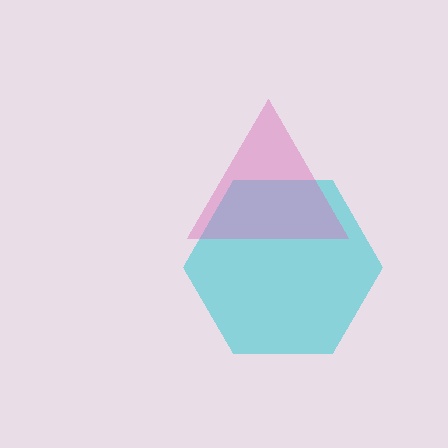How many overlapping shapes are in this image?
There are 2 overlapping shapes in the image.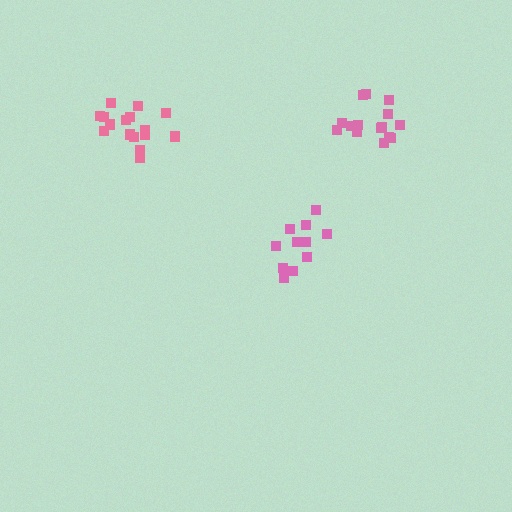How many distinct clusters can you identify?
There are 3 distinct clusters.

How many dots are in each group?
Group 1: 16 dots, Group 2: 11 dots, Group 3: 15 dots (42 total).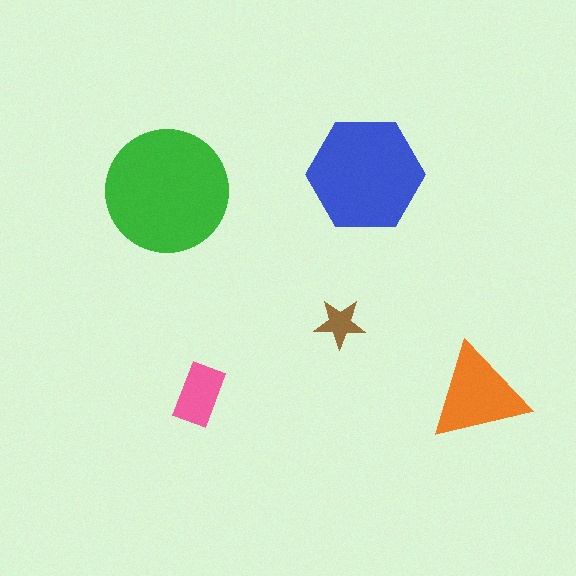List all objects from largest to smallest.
The green circle, the blue hexagon, the orange triangle, the pink rectangle, the brown star.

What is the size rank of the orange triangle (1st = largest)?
3rd.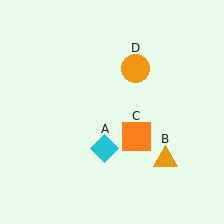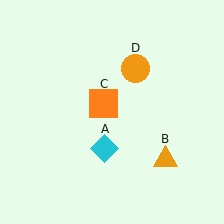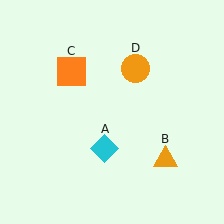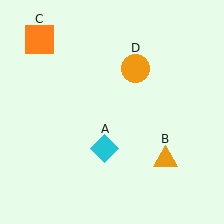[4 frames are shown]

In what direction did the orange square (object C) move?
The orange square (object C) moved up and to the left.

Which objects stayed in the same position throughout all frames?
Cyan diamond (object A) and orange triangle (object B) and orange circle (object D) remained stationary.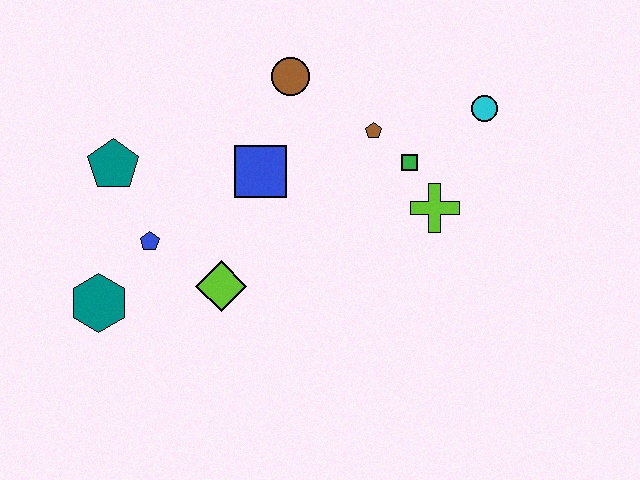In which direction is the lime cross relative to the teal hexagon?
The lime cross is to the right of the teal hexagon.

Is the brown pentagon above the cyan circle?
No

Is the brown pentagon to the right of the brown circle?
Yes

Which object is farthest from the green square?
The teal hexagon is farthest from the green square.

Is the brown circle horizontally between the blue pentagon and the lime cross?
Yes